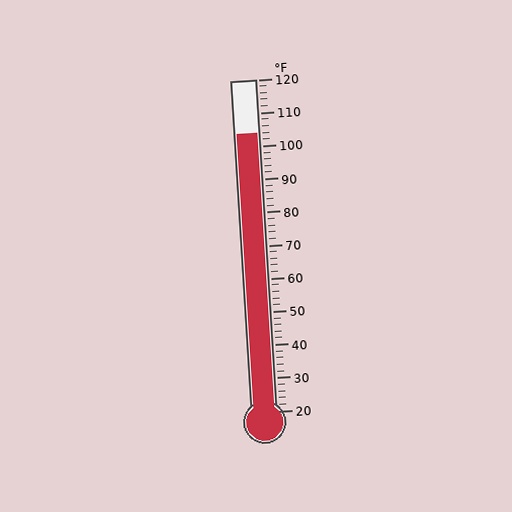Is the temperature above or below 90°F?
The temperature is above 90°F.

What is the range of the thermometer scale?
The thermometer scale ranges from 20°F to 120°F.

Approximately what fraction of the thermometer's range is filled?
The thermometer is filled to approximately 85% of its range.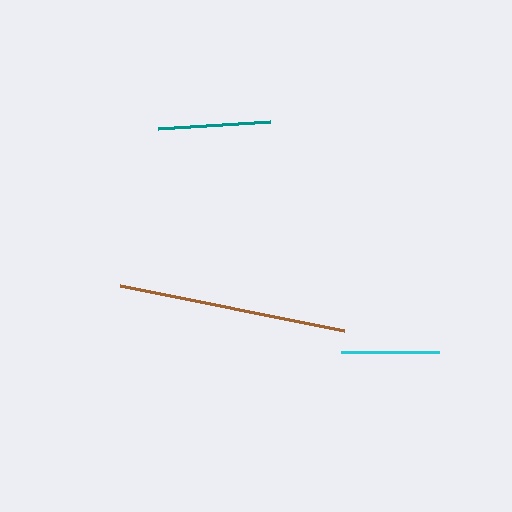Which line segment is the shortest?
The cyan line is the shortest at approximately 99 pixels.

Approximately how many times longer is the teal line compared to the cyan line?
The teal line is approximately 1.1 times the length of the cyan line.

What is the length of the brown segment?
The brown segment is approximately 229 pixels long.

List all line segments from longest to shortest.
From longest to shortest: brown, teal, cyan.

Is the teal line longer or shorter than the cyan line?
The teal line is longer than the cyan line.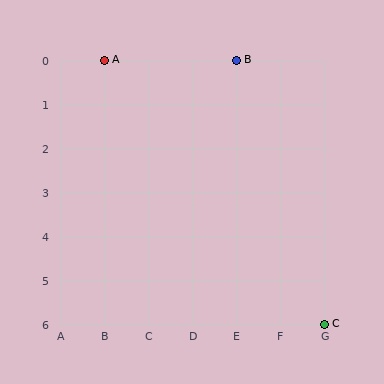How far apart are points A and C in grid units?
Points A and C are 5 columns and 6 rows apart (about 7.8 grid units diagonally).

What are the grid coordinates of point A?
Point A is at grid coordinates (B, 0).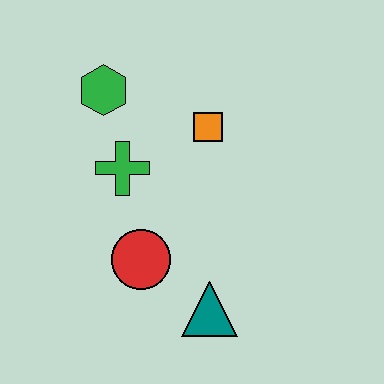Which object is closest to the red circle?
The teal triangle is closest to the red circle.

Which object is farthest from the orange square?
The teal triangle is farthest from the orange square.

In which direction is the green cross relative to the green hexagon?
The green cross is below the green hexagon.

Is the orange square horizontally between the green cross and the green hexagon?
No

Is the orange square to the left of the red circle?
No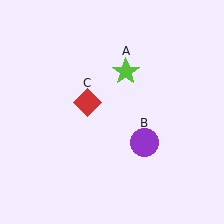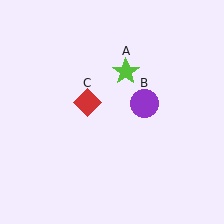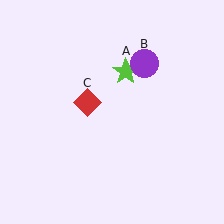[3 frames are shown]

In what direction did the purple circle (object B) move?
The purple circle (object B) moved up.